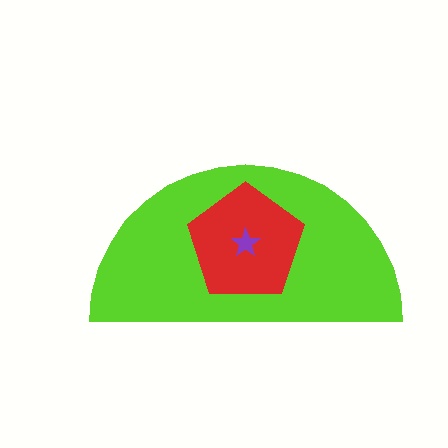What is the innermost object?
The purple star.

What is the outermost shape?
The lime semicircle.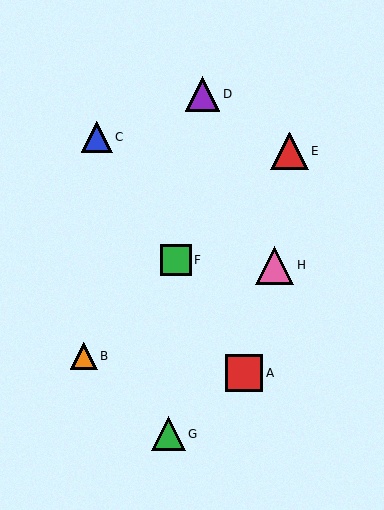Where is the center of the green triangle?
The center of the green triangle is at (168, 434).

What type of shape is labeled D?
Shape D is a purple triangle.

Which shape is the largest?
The pink triangle (labeled H) is the largest.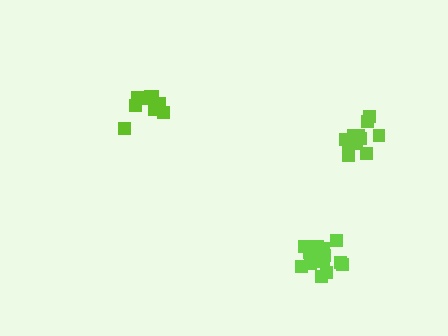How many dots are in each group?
Group 1: 15 dots, Group 2: 13 dots, Group 3: 10 dots (38 total).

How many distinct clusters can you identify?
There are 3 distinct clusters.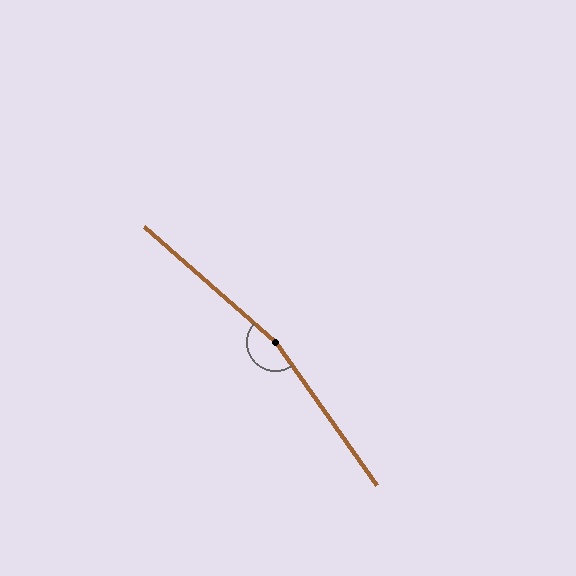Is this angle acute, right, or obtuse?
It is obtuse.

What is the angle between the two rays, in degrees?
Approximately 166 degrees.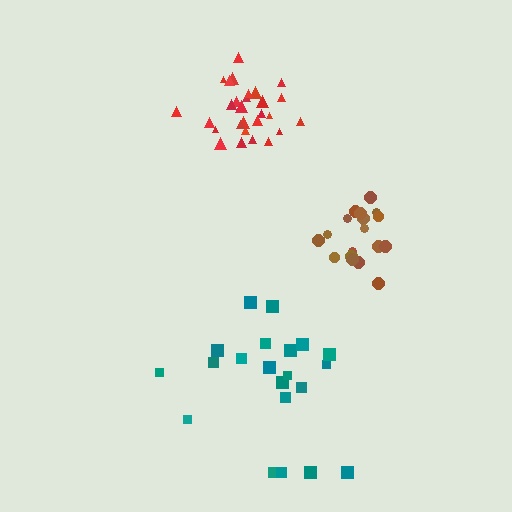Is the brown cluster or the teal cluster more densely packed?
Brown.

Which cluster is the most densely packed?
Red.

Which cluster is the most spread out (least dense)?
Teal.